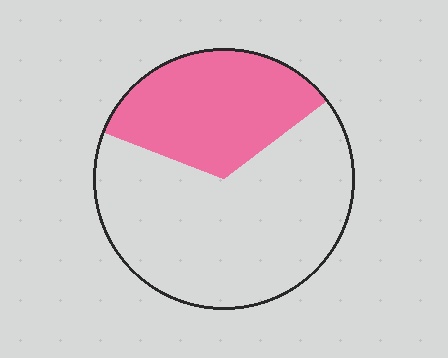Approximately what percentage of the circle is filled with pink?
Approximately 35%.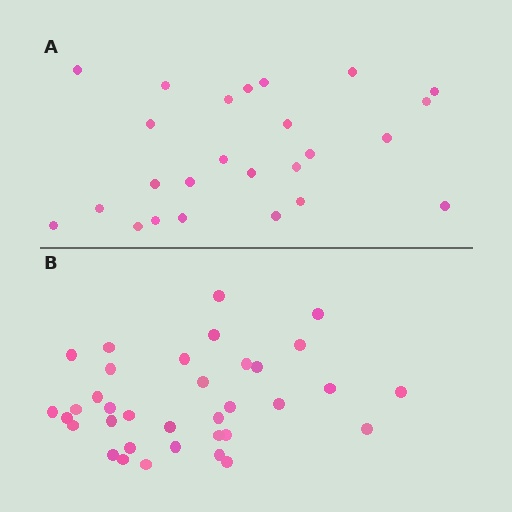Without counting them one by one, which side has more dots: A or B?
Region B (the bottom region) has more dots.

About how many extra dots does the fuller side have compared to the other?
Region B has roughly 10 or so more dots than region A.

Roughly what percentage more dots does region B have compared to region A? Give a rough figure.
About 40% more.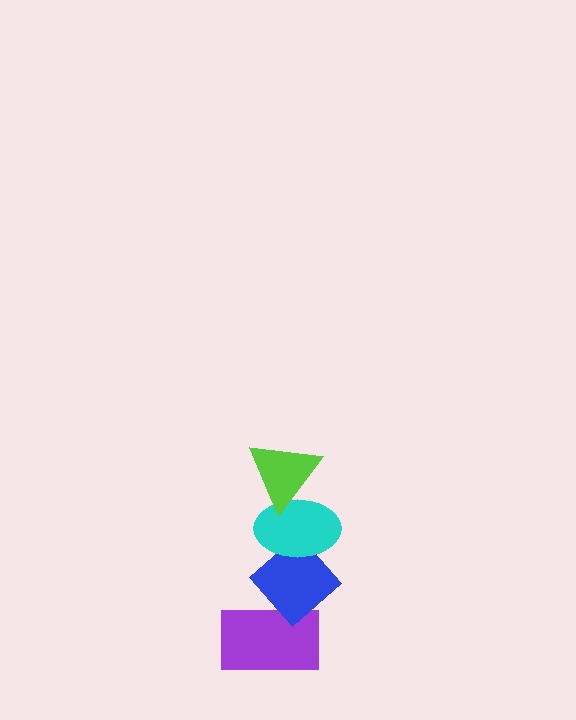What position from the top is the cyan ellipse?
The cyan ellipse is 2nd from the top.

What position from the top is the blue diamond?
The blue diamond is 3rd from the top.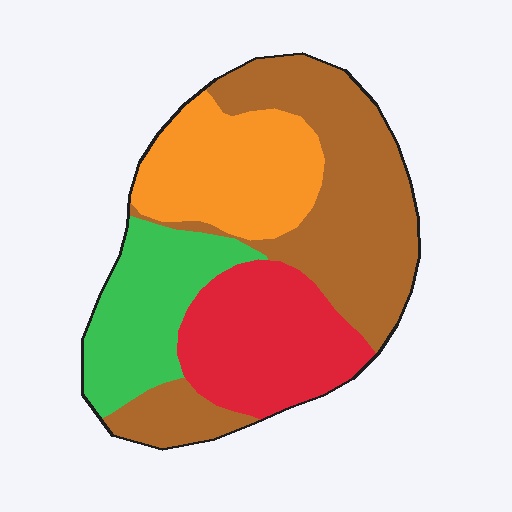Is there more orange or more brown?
Brown.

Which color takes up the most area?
Brown, at roughly 40%.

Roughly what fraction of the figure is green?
Green covers about 20% of the figure.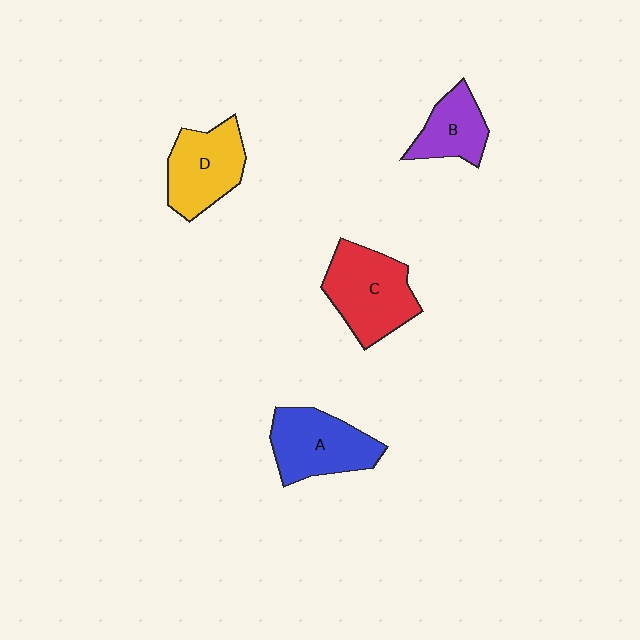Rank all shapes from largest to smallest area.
From largest to smallest: C (red), A (blue), D (yellow), B (purple).